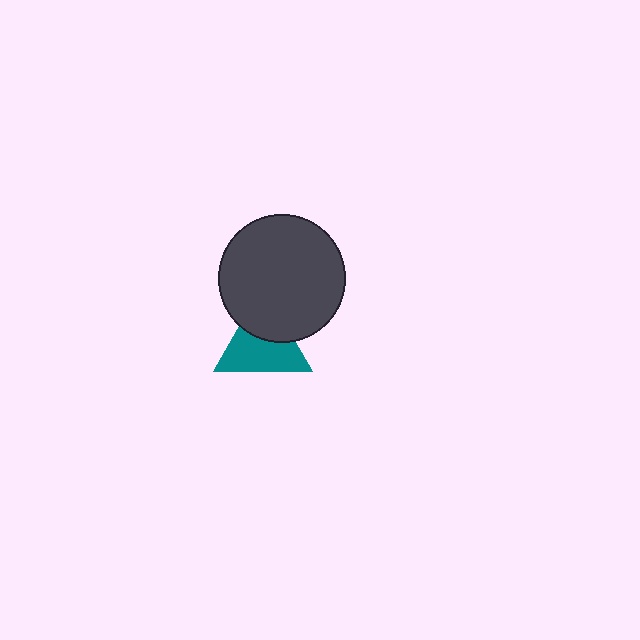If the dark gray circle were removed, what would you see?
You would see the complete teal triangle.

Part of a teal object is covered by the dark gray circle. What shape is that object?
It is a triangle.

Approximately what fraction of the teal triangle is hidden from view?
Roughly 38% of the teal triangle is hidden behind the dark gray circle.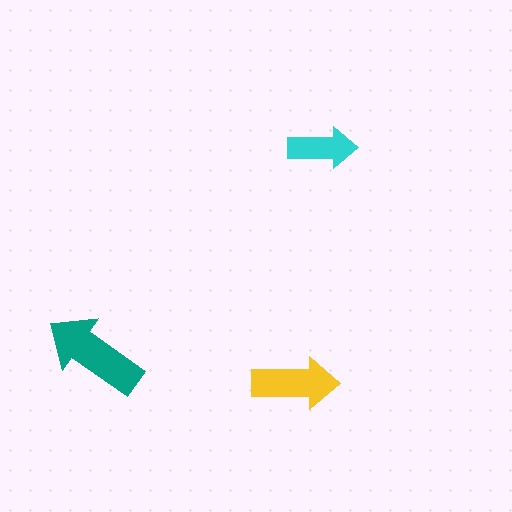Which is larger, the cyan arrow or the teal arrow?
The teal one.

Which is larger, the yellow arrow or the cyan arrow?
The yellow one.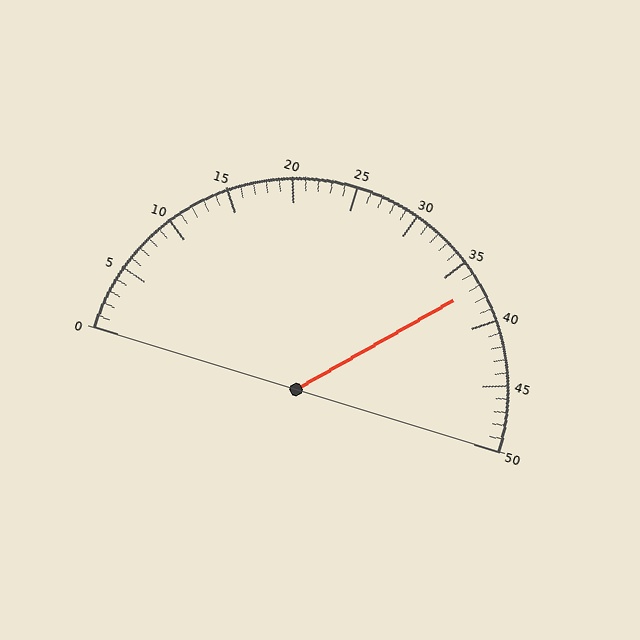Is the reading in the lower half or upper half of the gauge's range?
The reading is in the upper half of the range (0 to 50).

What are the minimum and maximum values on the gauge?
The gauge ranges from 0 to 50.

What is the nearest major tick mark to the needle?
The nearest major tick mark is 35.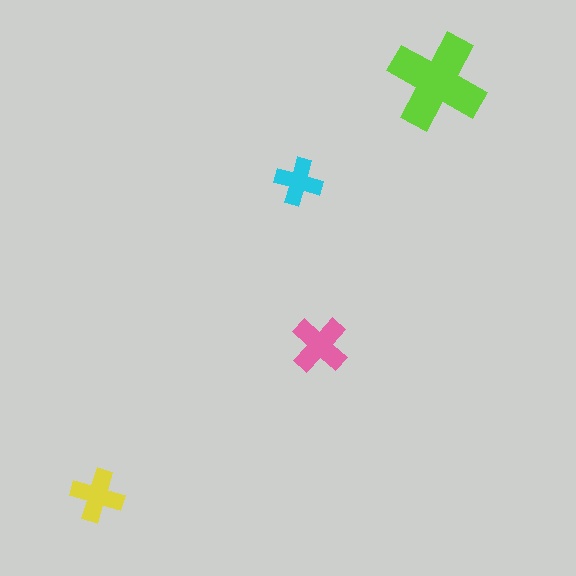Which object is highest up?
The lime cross is topmost.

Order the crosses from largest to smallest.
the lime one, the pink one, the yellow one, the cyan one.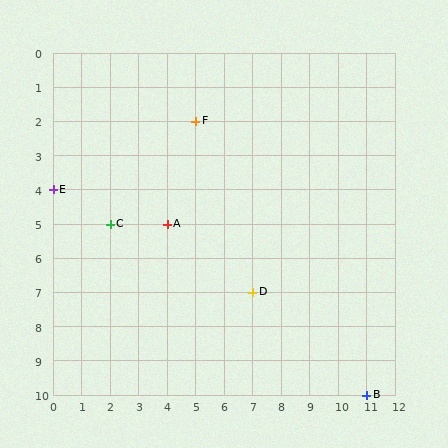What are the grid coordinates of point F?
Point F is at grid coordinates (5, 2).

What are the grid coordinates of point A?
Point A is at grid coordinates (4, 5).